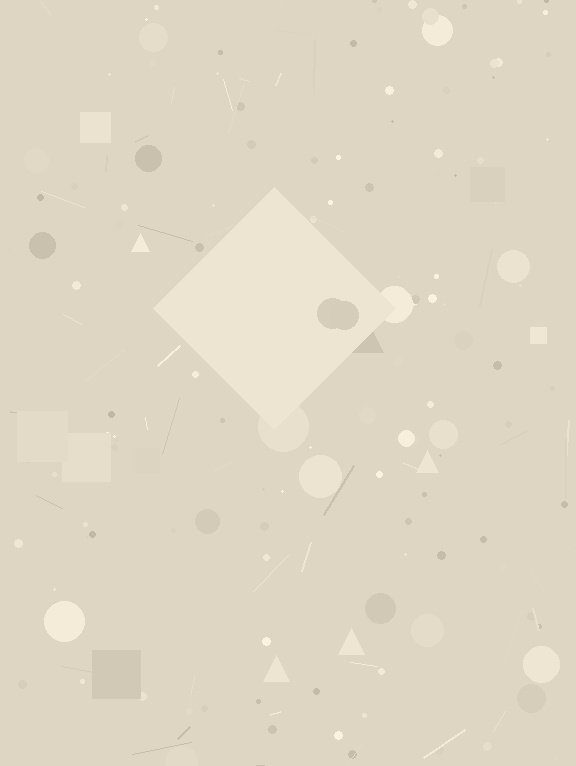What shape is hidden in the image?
A diamond is hidden in the image.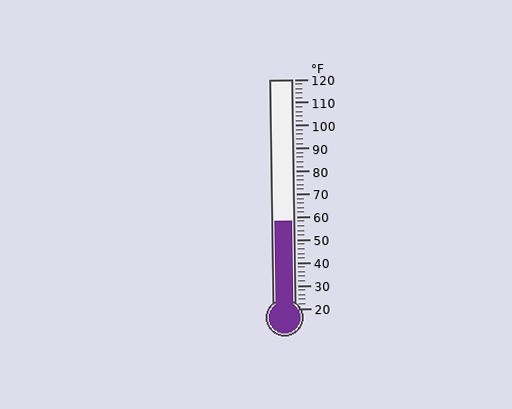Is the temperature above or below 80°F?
The temperature is below 80°F.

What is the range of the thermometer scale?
The thermometer scale ranges from 20°F to 120°F.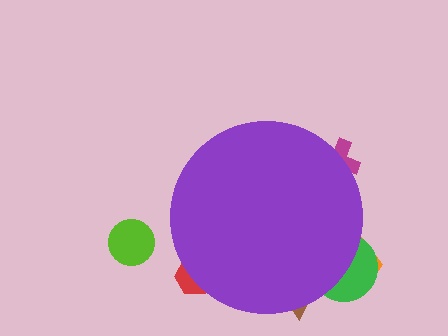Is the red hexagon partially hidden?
Yes, the red hexagon is partially hidden behind the purple circle.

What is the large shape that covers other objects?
A purple circle.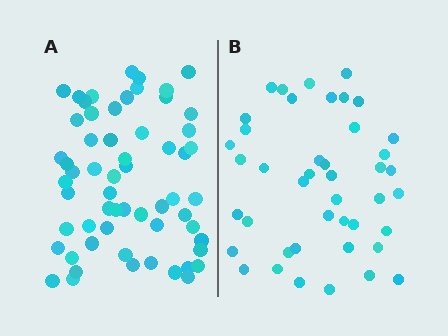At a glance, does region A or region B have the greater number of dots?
Region A (the left region) has more dots.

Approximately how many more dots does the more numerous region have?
Region A has approximately 15 more dots than region B.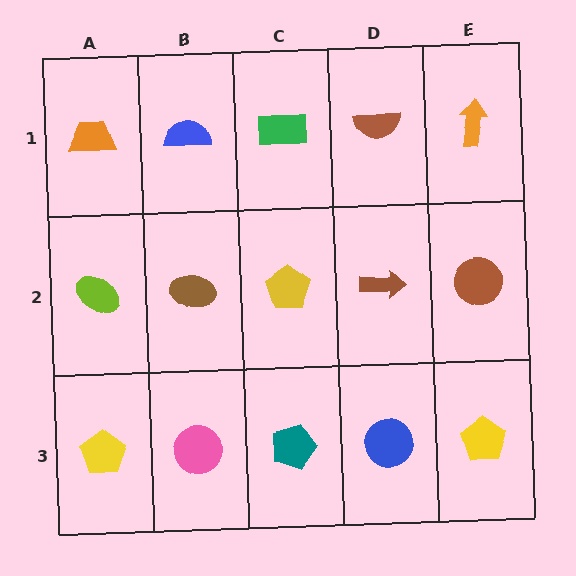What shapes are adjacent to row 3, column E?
A brown circle (row 2, column E), a blue circle (row 3, column D).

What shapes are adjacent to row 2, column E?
An orange arrow (row 1, column E), a yellow pentagon (row 3, column E), a brown arrow (row 2, column D).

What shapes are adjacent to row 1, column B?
A brown ellipse (row 2, column B), an orange trapezoid (row 1, column A), a green rectangle (row 1, column C).